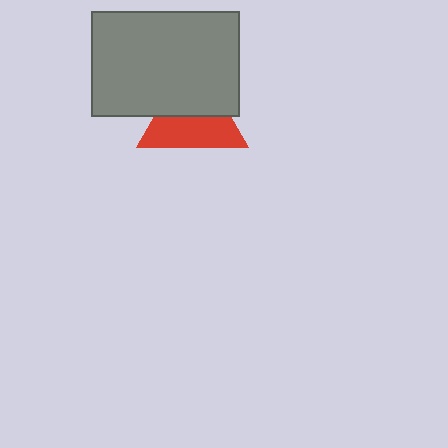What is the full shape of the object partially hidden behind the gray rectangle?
The partially hidden object is a red triangle.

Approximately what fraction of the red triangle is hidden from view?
Roughly 48% of the red triangle is hidden behind the gray rectangle.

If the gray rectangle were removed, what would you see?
You would see the complete red triangle.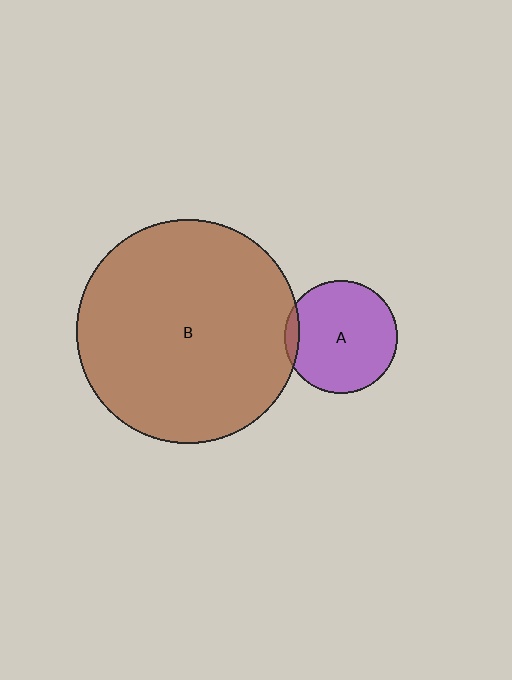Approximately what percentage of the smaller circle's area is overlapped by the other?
Approximately 5%.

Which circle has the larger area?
Circle B (brown).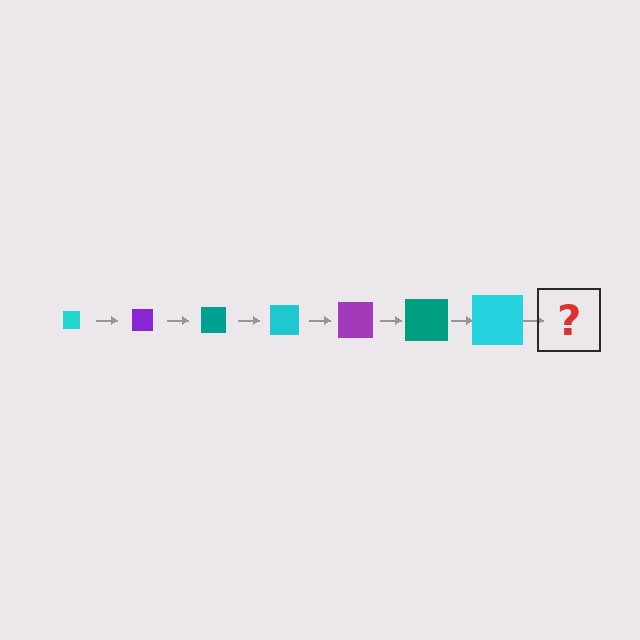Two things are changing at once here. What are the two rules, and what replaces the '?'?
The two rules are that the square grows larger each step and the color cycles through cyan, purple, and teal. The '?' should be a purple square, larger than the previous one.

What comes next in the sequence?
The next element should be a purple square, larger than the previous one.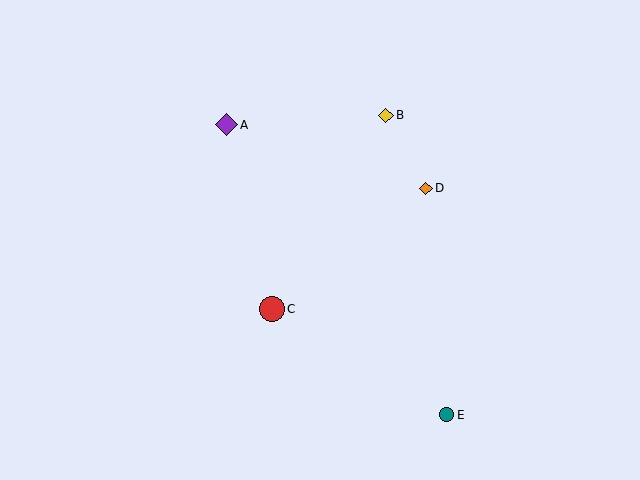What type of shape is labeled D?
Shape D is an orange diamond.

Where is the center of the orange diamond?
The center of the orange diamond is at (426, 188).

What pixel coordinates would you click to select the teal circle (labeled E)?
Click at (447, 415) to select the teal circle E.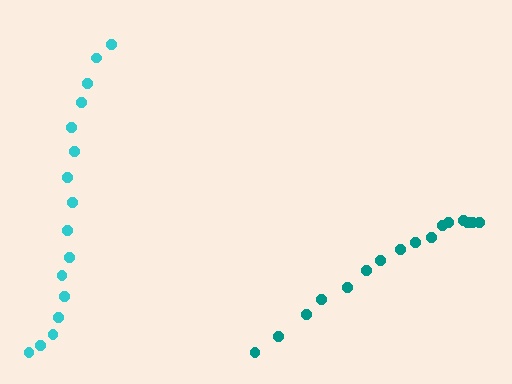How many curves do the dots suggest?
There are 2 distinct paths.